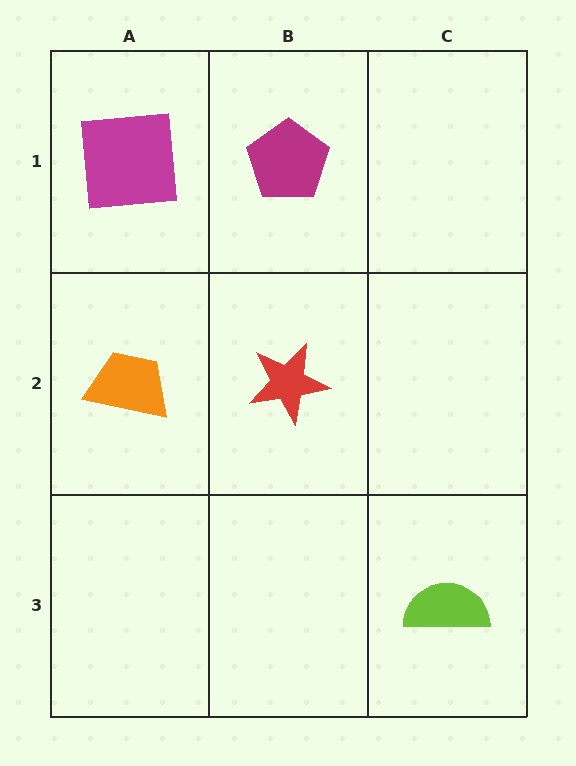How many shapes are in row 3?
1 shape.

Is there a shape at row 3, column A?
No, that cell is empty.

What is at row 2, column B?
A red star.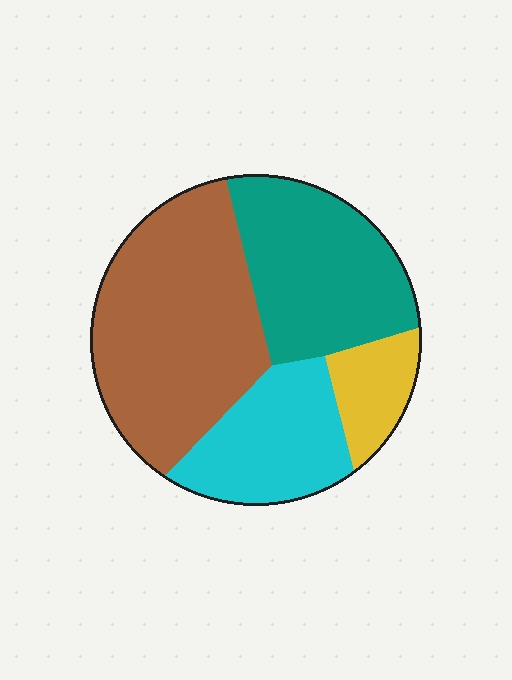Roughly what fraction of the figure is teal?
Teal covers about 30% of the figure.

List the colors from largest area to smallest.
From largest to smallest: brown, teal, cyan, yellow.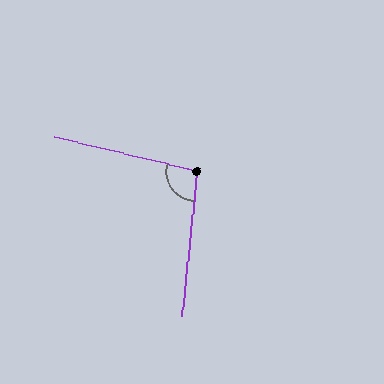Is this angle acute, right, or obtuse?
It is obtuse.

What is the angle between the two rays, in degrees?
Approximately 98 degrees.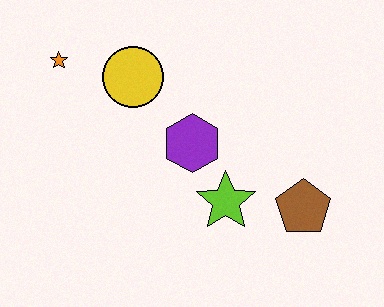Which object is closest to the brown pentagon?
The lime star is closest to the brown pentagon.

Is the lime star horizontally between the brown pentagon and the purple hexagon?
Yes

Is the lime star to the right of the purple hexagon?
Yes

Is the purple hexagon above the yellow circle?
No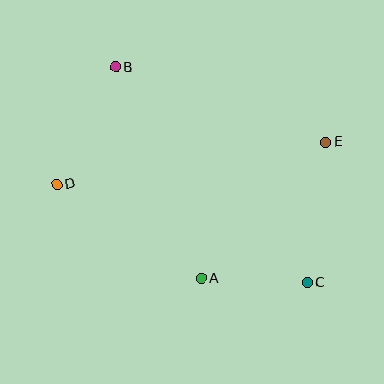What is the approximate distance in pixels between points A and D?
The distance between A and D is approximately 173 pixels.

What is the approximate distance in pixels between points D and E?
The distance between D and E is approximately 272 pixels.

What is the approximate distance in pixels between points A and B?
The distance between A and B is approximately 229 pixels.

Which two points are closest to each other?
Points A and C are closest to each other.